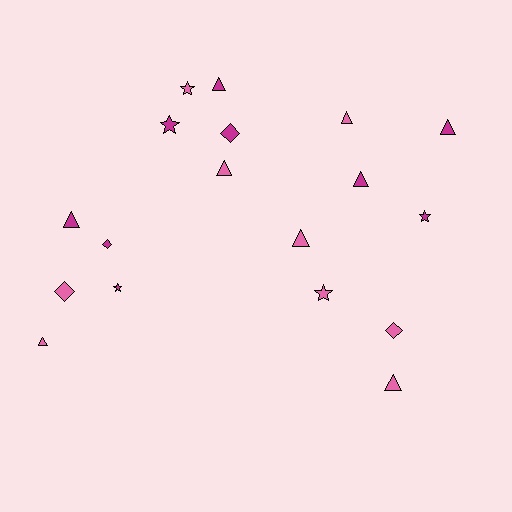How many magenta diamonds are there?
There are 2 magenta diamonds.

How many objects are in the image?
There are 18 objects.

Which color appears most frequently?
Pink, with 9 objects.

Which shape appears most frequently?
Triangle, with 9 objects.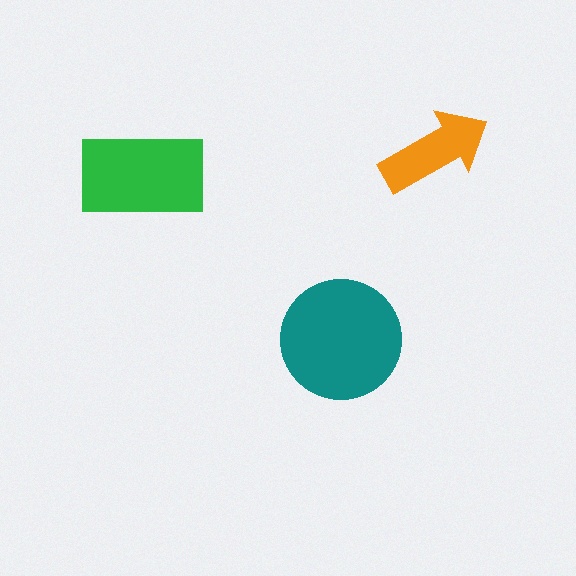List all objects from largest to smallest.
The teal circle, the green rectangle, the orange arrow.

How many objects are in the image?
There are 3 objects in the image.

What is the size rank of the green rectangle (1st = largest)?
2nd.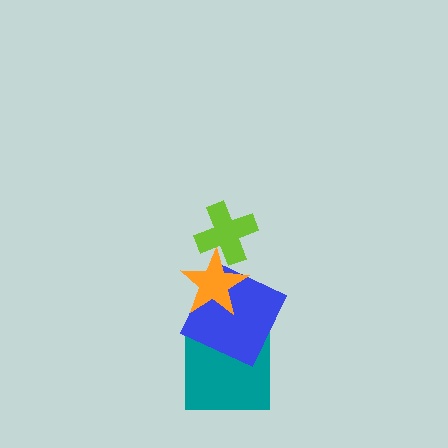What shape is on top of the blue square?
The orange star is on top of the blue square.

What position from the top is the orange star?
The orange star is 2nd from the top.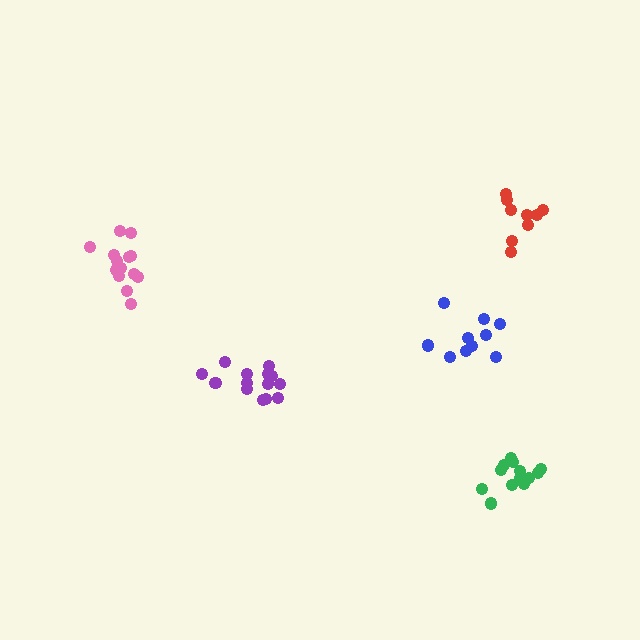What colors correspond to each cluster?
The clusters are colored: purple, green, pink, blue, red.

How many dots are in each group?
Group 1: 14 dots, Group 2: 14 dots, Group 3: 14 dots, Group 4: 10 dots, Group 5: 9 dots (61 total).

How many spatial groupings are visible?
There are 5 spatial groupings.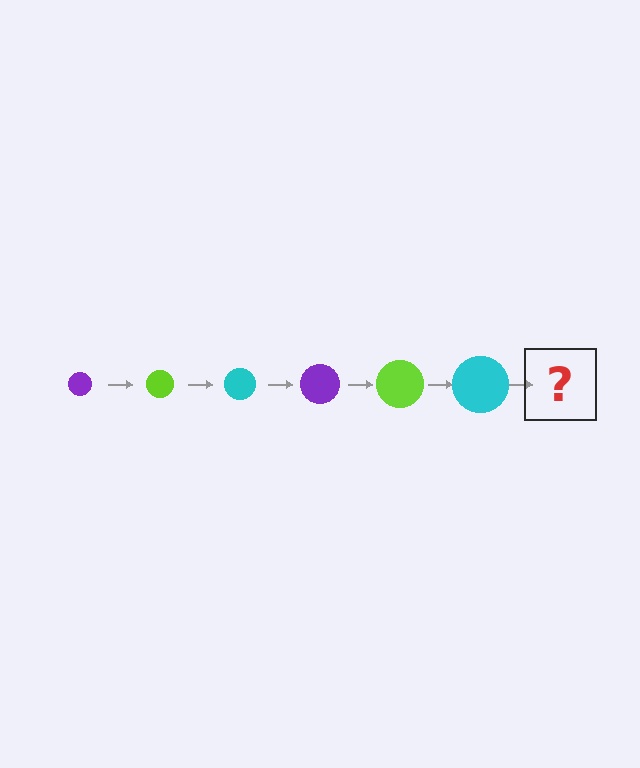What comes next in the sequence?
The next element should be a purple circle, larger than the previous one.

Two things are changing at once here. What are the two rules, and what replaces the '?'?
The two rules are that the circle grows larger each step and the color cycles through purple, lime, and cyan. The '?' should be a purple circle, larger than the previous one.